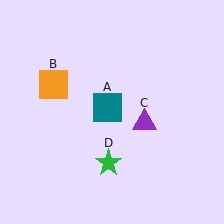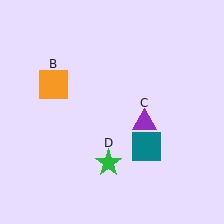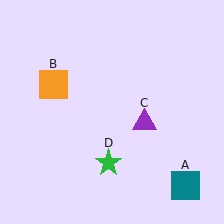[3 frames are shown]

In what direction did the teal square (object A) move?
The teal square (object A) moved down and to the right.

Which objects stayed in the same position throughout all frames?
Orange square (object B) and purple triangle (object C) and green star (object D) remained stationary.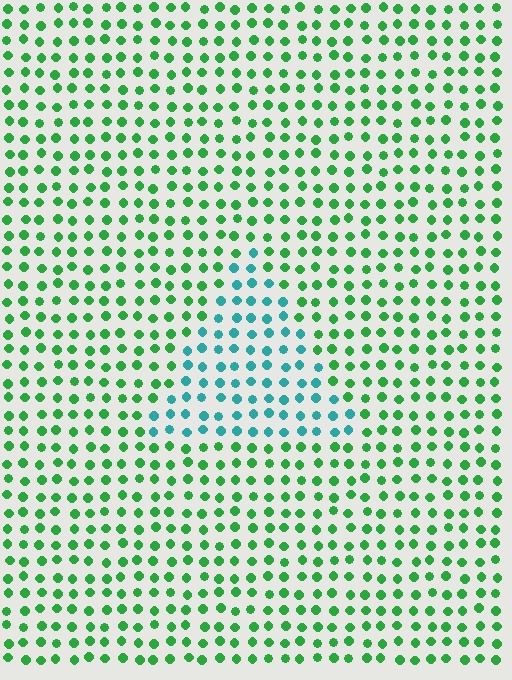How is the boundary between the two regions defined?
The boundary is defined purely by a slight shift in hue (about 50 degrees). Spacing, size, and orientation are identical on both sides.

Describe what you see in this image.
The image is filled with small green elements in a uniform arrangement. A triangle-shaped region is visible where the elements are tinted to a slightly different hue, forming a subtle color boundary.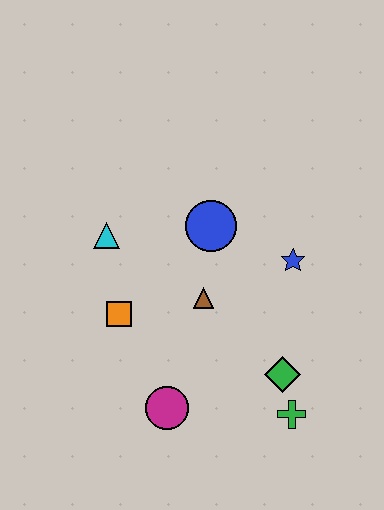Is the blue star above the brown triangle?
Yes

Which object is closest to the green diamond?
The green cross is closest to the green diamond.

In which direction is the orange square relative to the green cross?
The orange square is to the left of the green cross.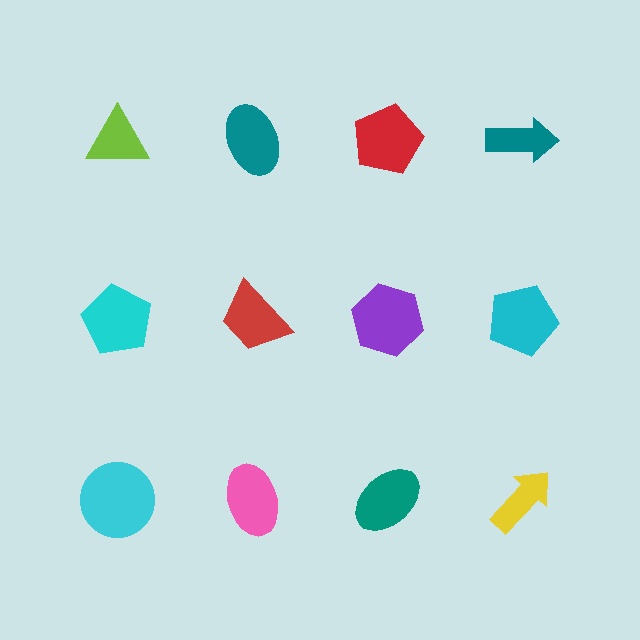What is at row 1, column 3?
A red pentagon.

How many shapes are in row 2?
4 shapes.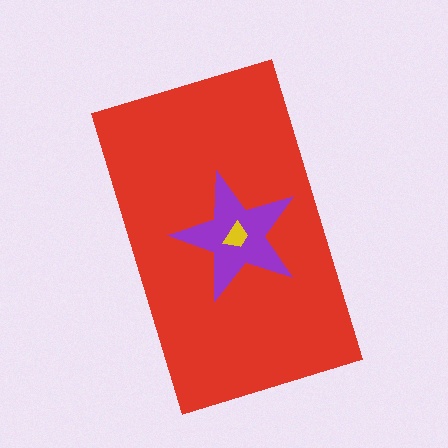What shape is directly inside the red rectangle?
The purple star.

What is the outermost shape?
The red rectangle.